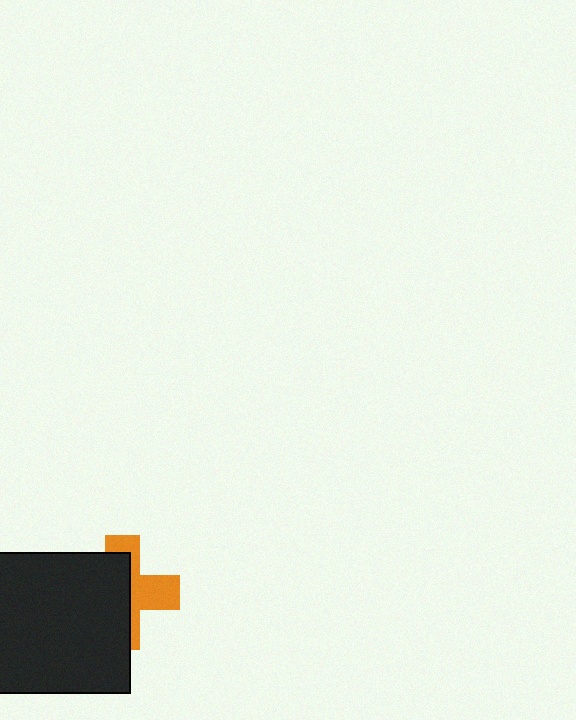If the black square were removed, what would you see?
You would see the complete orange cross.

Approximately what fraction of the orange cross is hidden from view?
Roughly 59% of the orange cross is hidden behind the black square.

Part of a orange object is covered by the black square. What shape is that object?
It is a cross.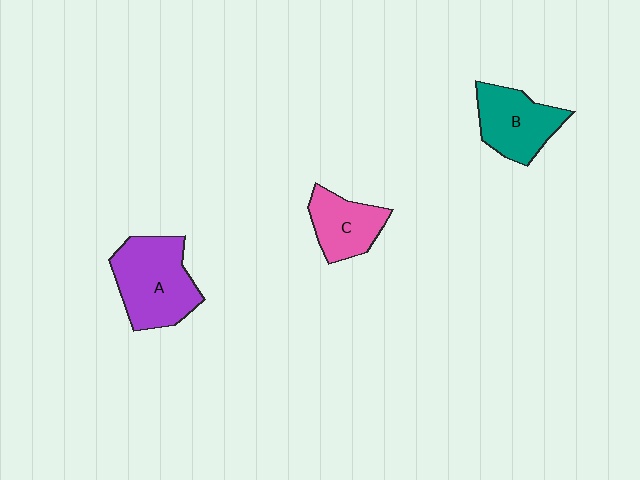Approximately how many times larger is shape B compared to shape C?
Approximately 1.2 times.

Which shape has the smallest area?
Shape C (pink).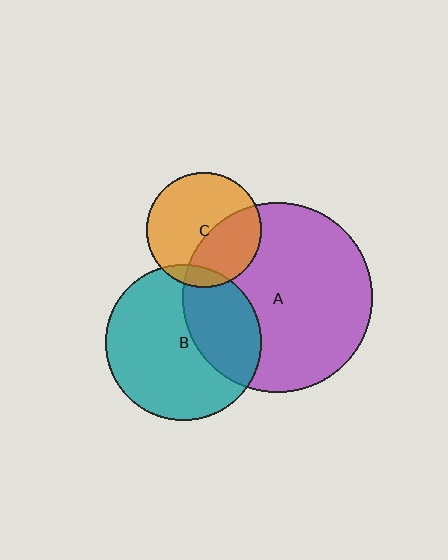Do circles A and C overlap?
Yes.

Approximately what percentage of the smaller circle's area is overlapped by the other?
Approximately 40%.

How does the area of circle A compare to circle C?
Approximately 2.7 times.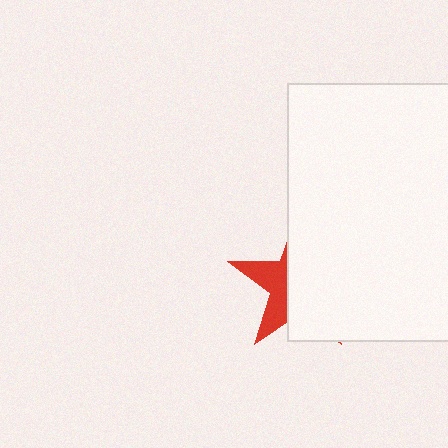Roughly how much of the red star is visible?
A small part of it is visible (roughly 35%).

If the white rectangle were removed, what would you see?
You would see the complete red star.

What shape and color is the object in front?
The object in front is a white rectangle.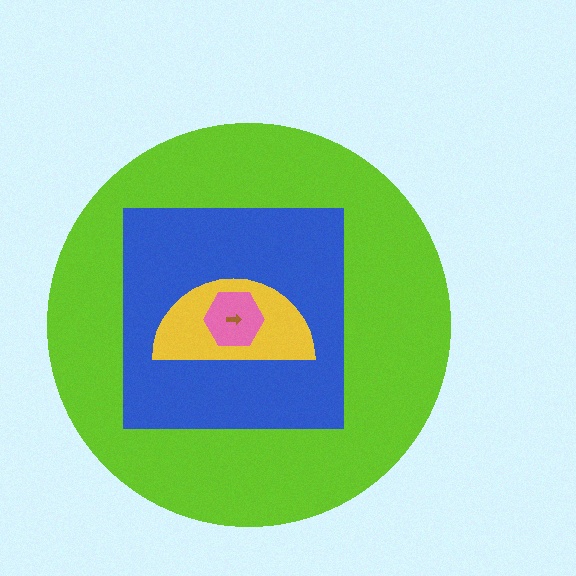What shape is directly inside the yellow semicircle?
The pink hexagon.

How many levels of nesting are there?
5.